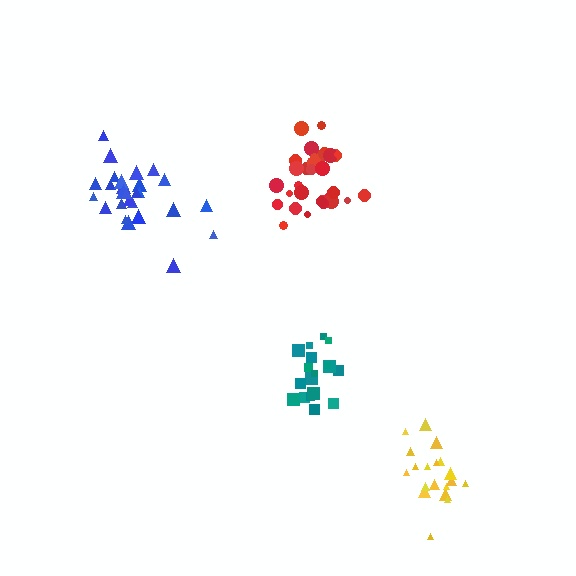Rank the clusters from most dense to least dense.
red, blue, teal, yellow.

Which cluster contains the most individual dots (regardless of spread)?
Red (34).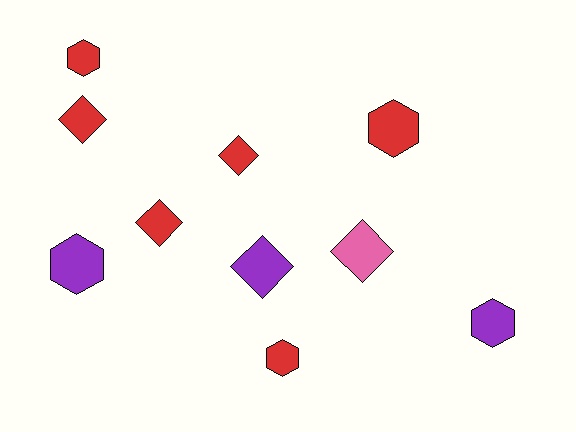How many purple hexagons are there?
There are 2 purple hexagons.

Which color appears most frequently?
Red, with 6 objects.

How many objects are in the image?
There are 10 objects.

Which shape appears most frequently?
Diamond, with 5 objects.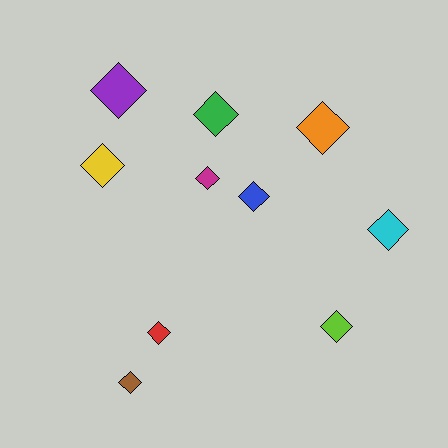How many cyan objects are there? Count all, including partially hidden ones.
There is 1 cyan object.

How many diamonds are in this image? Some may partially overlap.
There are 10 diamonds.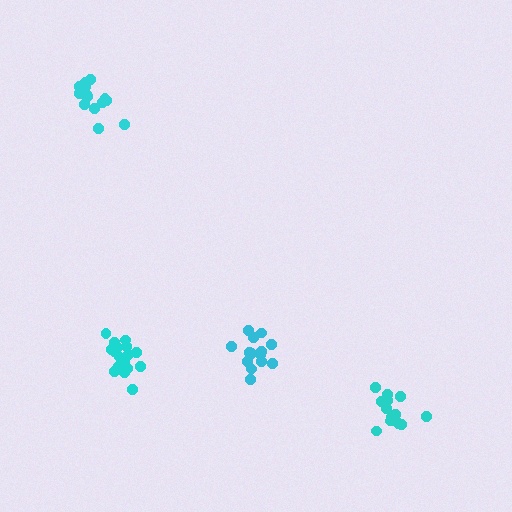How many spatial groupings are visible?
There are 4 spatial groupings.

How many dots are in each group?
Group 1: 19 dots, Group 2: 14 dots, Group 3: 14 dots, Group 4: 13 dots (60 total).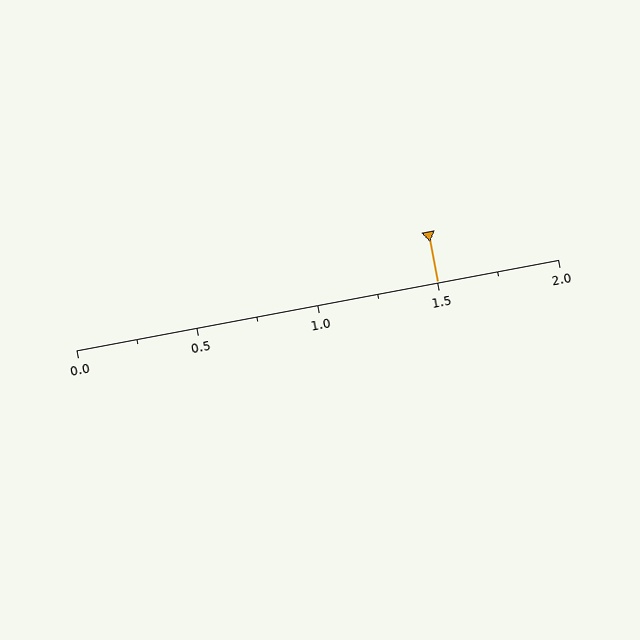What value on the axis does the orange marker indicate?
The marker indicates approximately 1.5.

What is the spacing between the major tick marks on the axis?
The major ticks are spaced 0.5 apart.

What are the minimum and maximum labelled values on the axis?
The axis runs from 0.0 to 2.0.